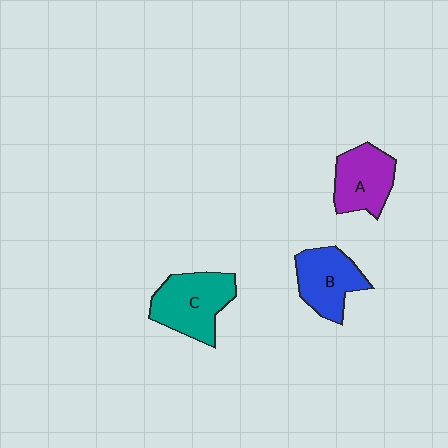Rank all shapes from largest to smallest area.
From largest to smallest: C (teal), B (blue), A (purple).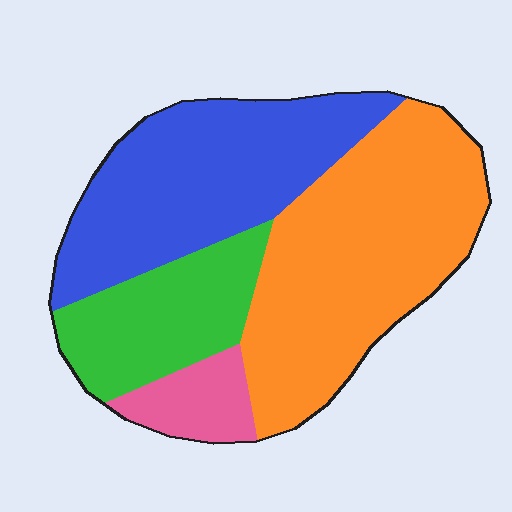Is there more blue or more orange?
Orange.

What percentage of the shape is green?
Green takes up about one sixth (1/6) of the shape.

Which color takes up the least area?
Pink, at roughly 10%.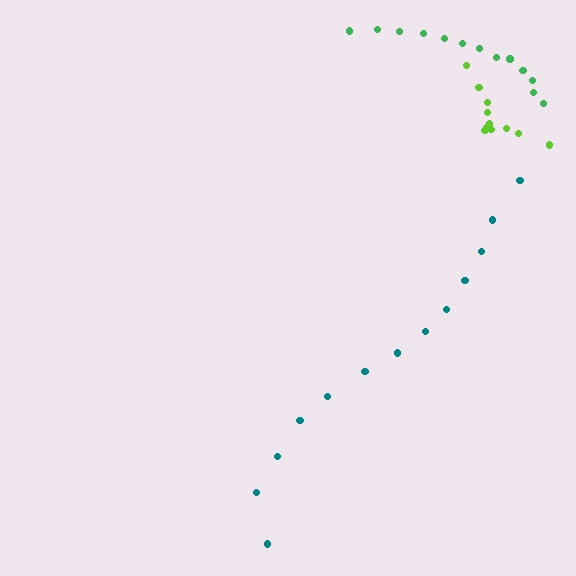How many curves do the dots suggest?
There are 3 distinct paths.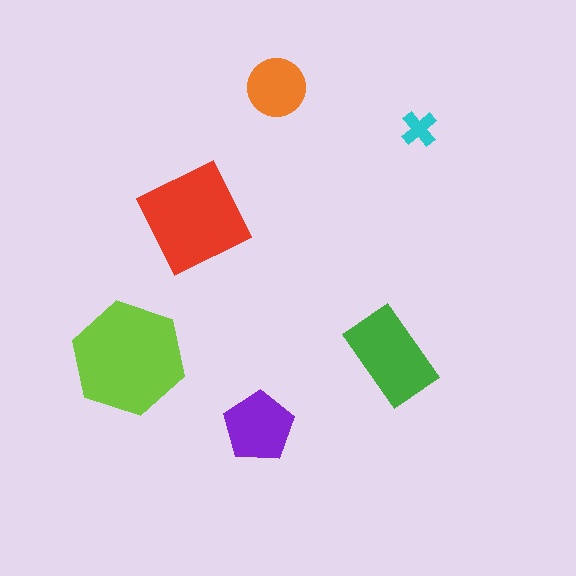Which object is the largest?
The lime hexagon.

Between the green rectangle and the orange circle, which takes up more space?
The green rectangle.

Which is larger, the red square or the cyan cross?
The red square.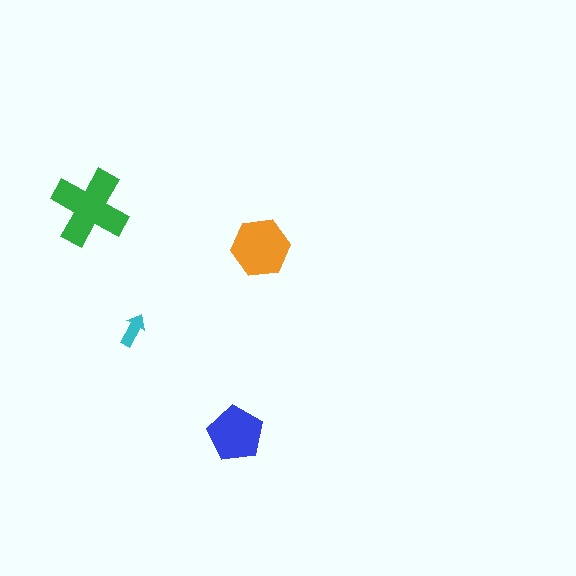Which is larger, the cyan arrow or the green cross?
The green cross.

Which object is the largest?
The green cross.